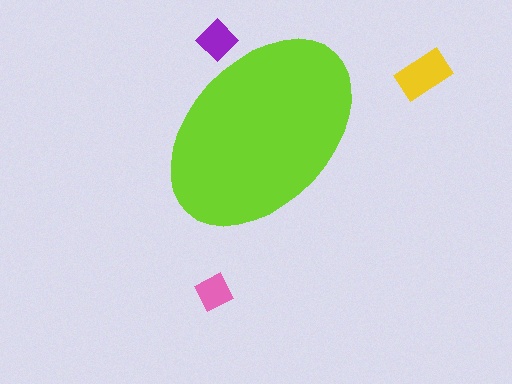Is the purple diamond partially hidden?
Yes, the purple diamond is partially hidden behind the lime ellipse.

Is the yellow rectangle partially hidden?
No, the yellow rectangle is fully visible.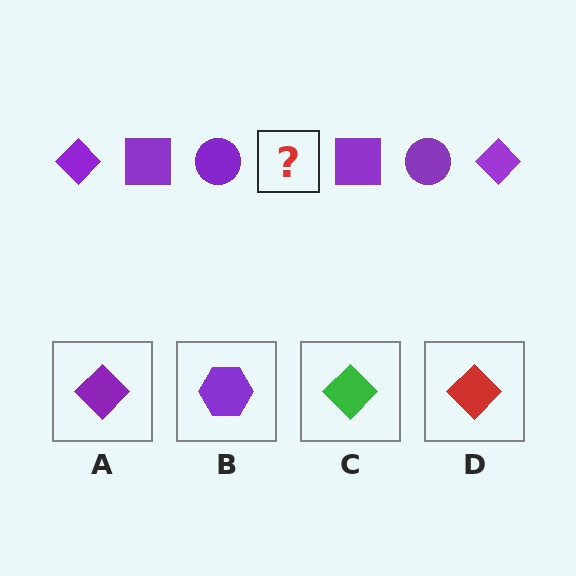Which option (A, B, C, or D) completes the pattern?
A.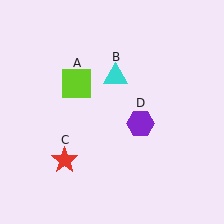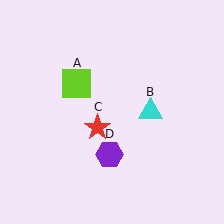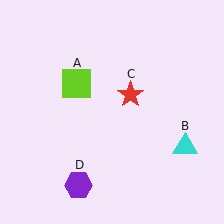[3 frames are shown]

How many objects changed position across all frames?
3 objects changed position: cyan triangle (object B), red star (object C), purple hexagon (object D).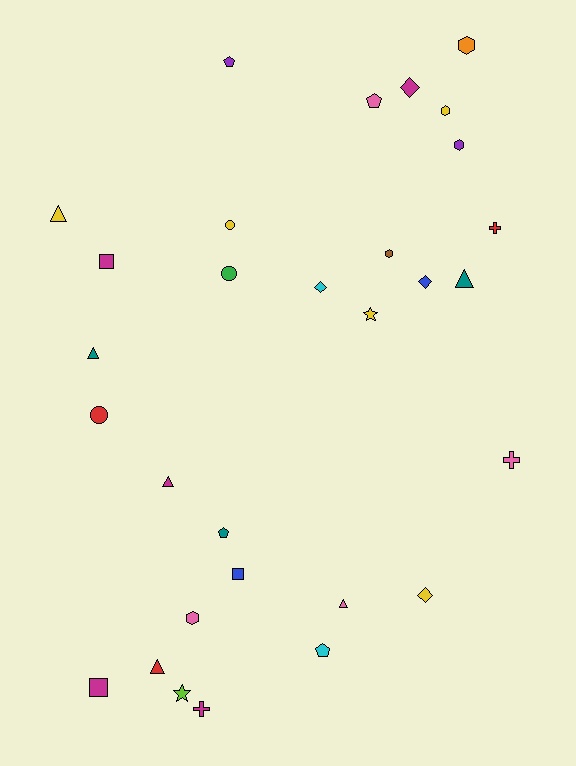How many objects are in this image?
There are 30 objects.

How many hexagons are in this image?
There are 5 hexagons.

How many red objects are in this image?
There are 3 red objects.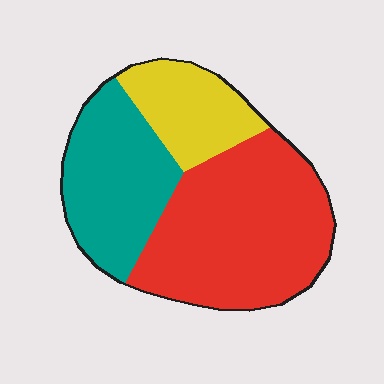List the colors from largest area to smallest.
From largest to smallest: red, teal, yellow.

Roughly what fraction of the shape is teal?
Teal covers 30% of the shape.